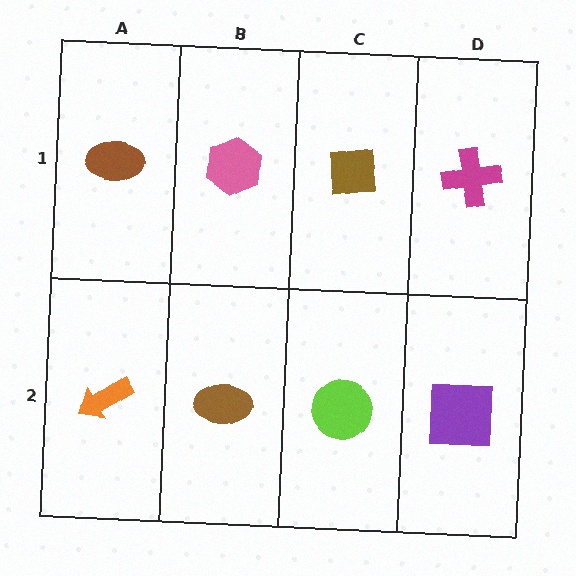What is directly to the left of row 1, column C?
A pink hexagon.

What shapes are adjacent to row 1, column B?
A brown ellipse (row 2, column B), a brown ellipse (row 1, column A), a brown square (row 1, column C).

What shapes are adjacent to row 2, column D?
A magenta cross (row 1, column D), a lime circle (row 2, column C).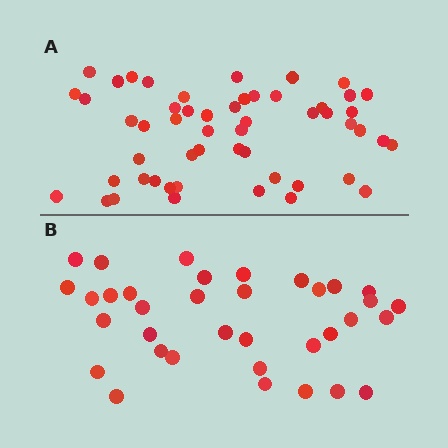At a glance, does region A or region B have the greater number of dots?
Region A (the top region) has more dots.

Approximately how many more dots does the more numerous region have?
Region A has approximately 20 more dots than region B.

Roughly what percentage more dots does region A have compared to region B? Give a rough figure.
About 50% more.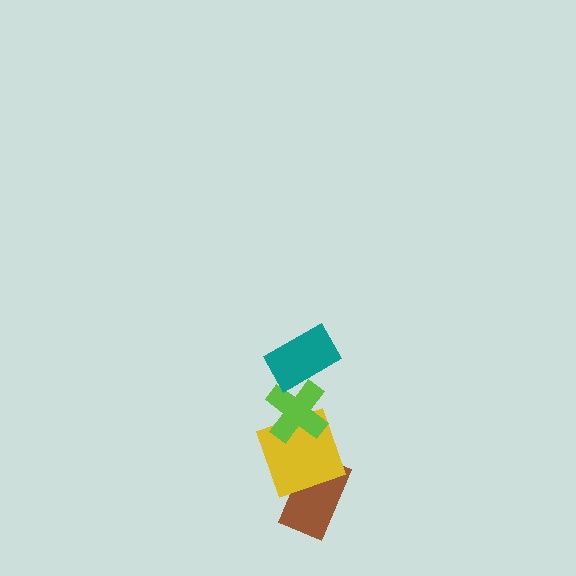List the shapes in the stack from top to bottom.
From top to bottom: the teal rectangle, the lime cross, the yellow square, the brown rectangle.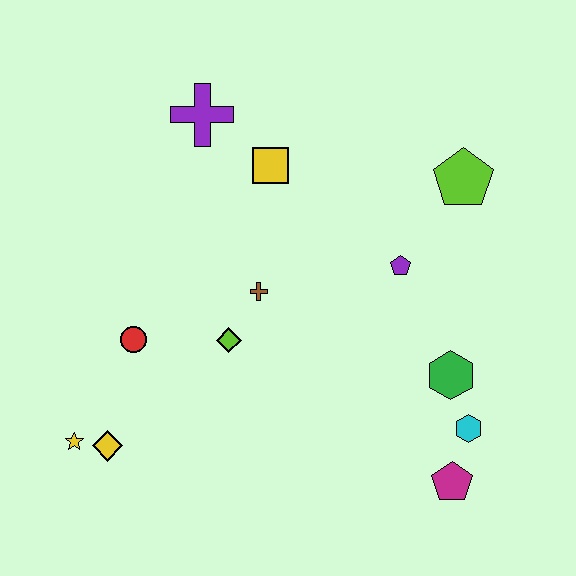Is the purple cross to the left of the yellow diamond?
No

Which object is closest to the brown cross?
The lime diamond is closest to the brown cross.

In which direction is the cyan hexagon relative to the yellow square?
The cyan hexagon is below the yellow square.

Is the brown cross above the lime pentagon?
No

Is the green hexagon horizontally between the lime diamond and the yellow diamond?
No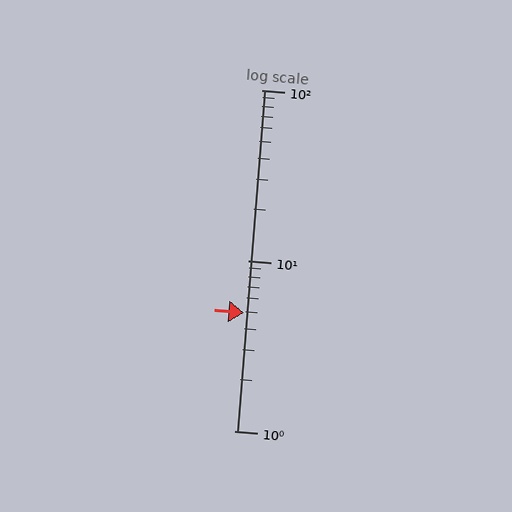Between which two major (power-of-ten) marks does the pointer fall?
The pointer is between 1 and 10.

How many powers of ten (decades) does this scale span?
The scale spans 2 decades, from 1 to 100.